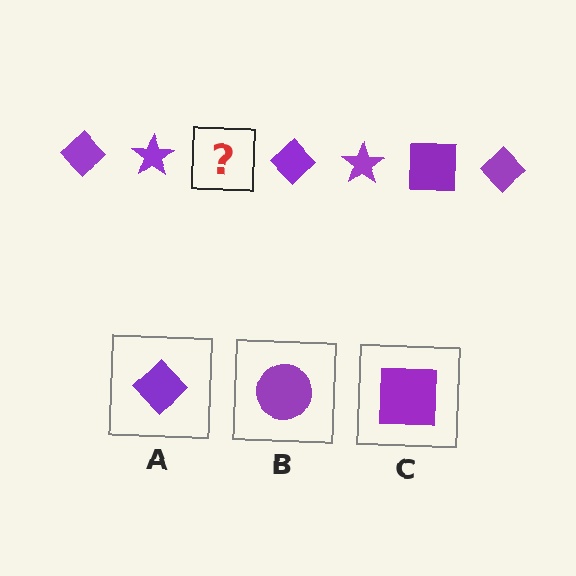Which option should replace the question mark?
Option C.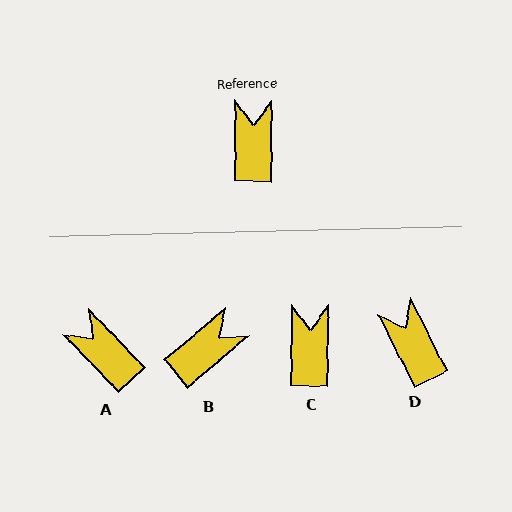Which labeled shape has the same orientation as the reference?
C.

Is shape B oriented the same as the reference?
No, it is off by about 49 degrees.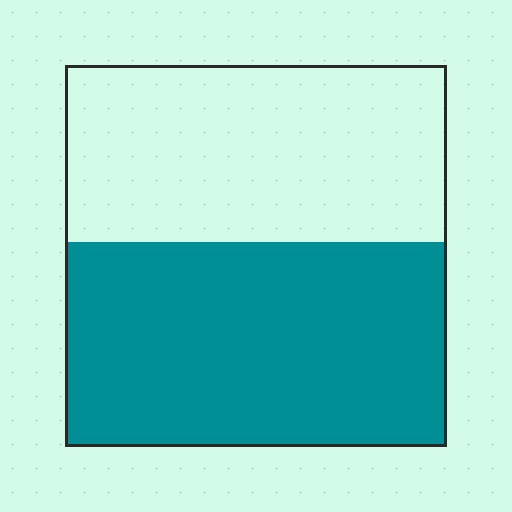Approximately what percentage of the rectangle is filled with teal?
Approximately 55%.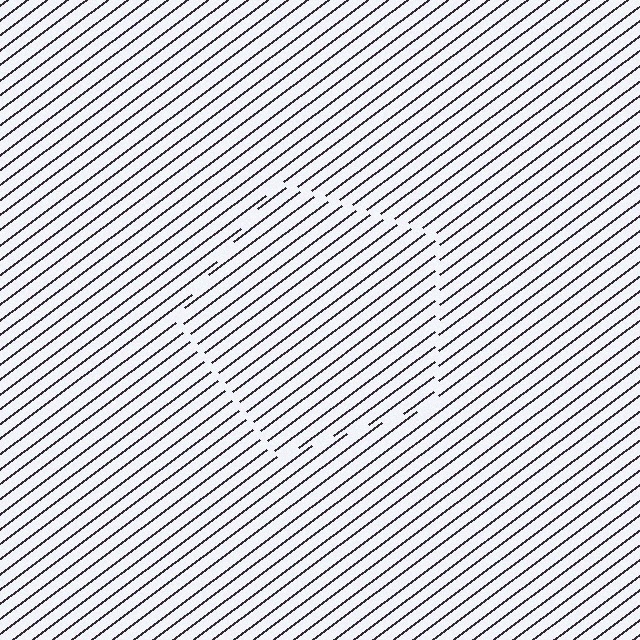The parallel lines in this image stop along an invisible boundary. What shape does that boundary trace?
An illusory pentagon. The interior of the shape contains the same grating, shifted by half a period — the contour is defined by the phase discontinuity where line-ends from the inner and outer gratings abut.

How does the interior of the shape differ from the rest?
The interior of the shape contains the same grating, shifted by half a period — the contour is defined by the phase discontinuity where line-ends from the inner and outer gratings abut.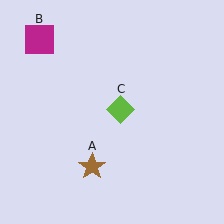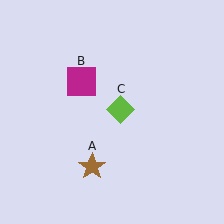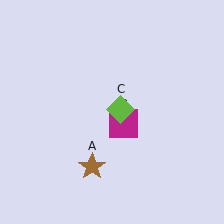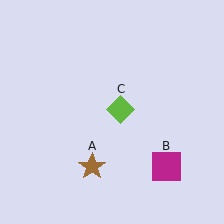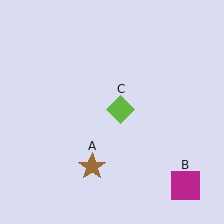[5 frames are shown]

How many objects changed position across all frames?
1 object changed position: magenta square (object B).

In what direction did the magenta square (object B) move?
The magenta square (object B) moved down and to the right.